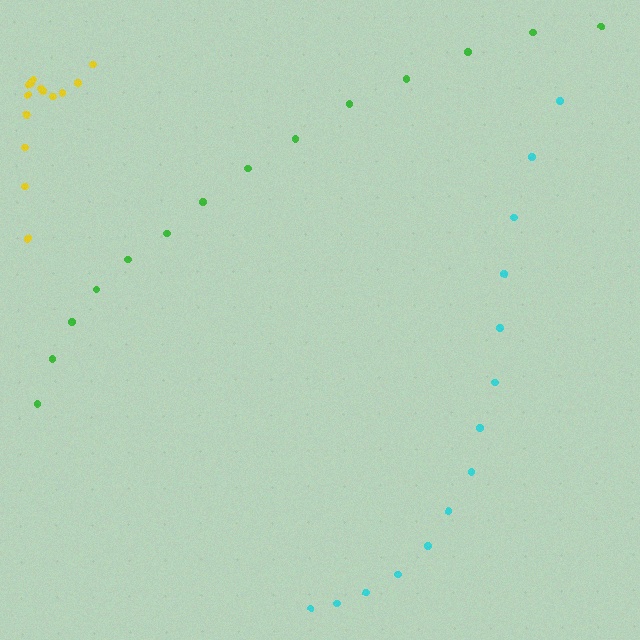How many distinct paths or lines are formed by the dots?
There are 3 distinct paths.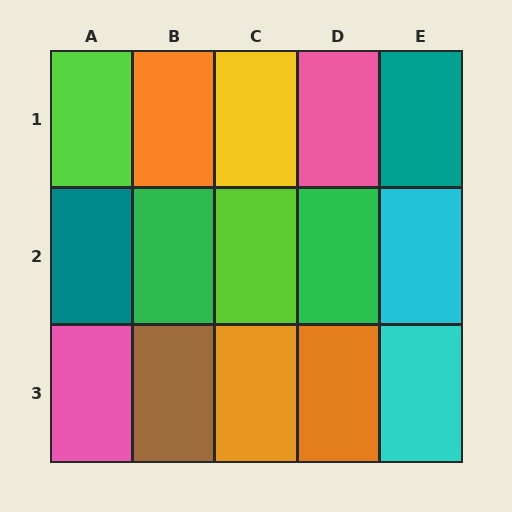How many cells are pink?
2 cells are pink.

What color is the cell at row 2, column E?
Cyan.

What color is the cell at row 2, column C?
Lime.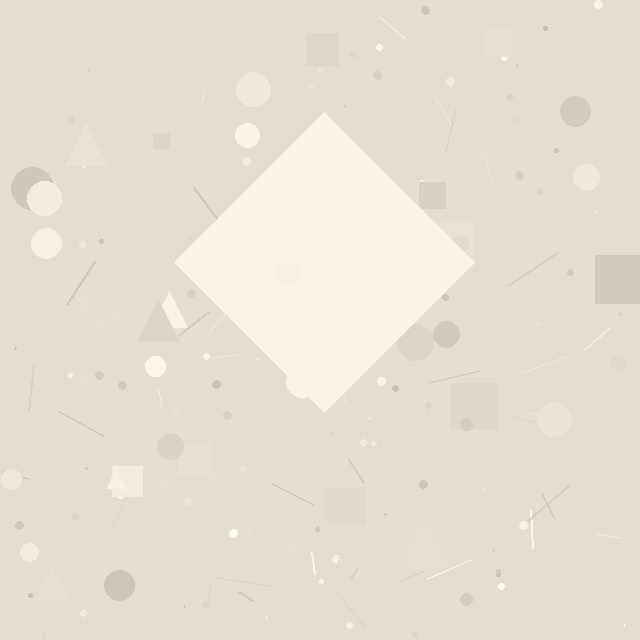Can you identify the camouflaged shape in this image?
The camouflaged shape is a diamond.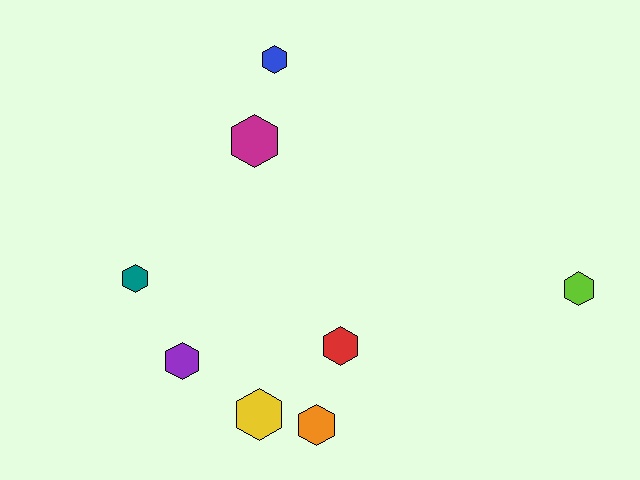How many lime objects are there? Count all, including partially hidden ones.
There is 1 lime object.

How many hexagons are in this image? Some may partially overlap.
There are 8 hexagons.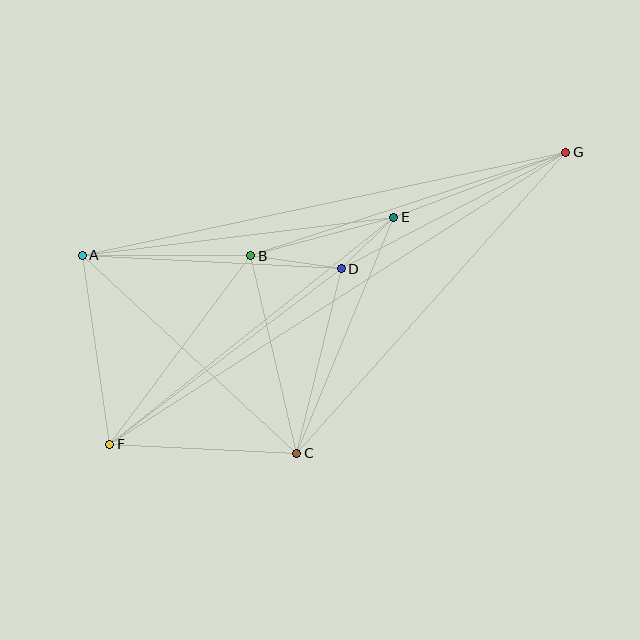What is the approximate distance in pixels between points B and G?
The distance between B and G is approximately 332 pixels.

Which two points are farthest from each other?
Points F and G are farthest from each other.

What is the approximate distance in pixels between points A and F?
The distance between A and F is approximately 191 pixels.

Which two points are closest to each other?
Points D and E are closest to each other.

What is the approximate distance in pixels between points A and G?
The distance between A and G is approximately 494 pixels.